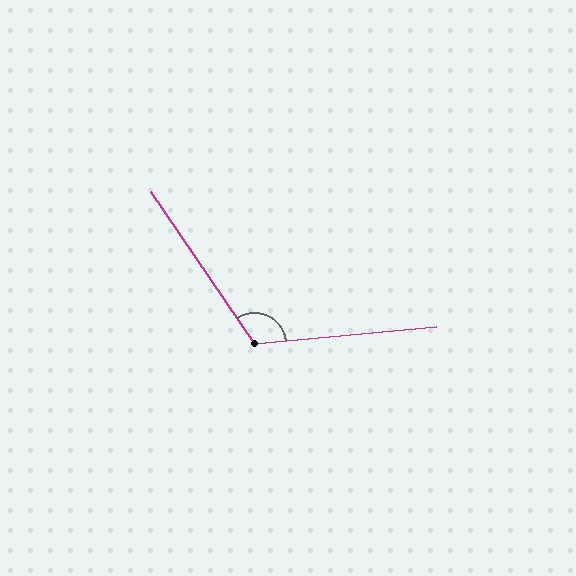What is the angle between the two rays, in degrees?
Approximately 119 degrees.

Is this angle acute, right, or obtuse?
It is obtuse.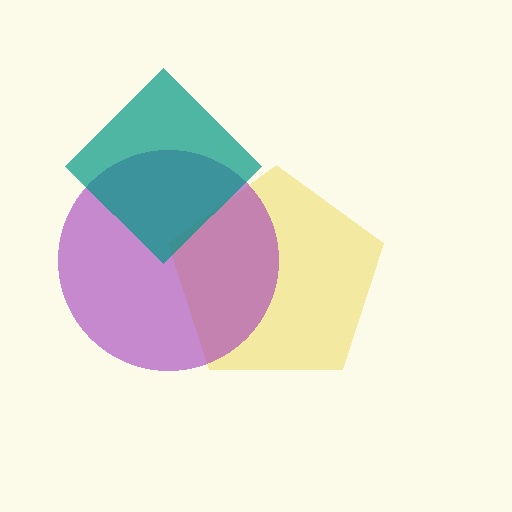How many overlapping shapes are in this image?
There are 3 overlapping shapes in the image.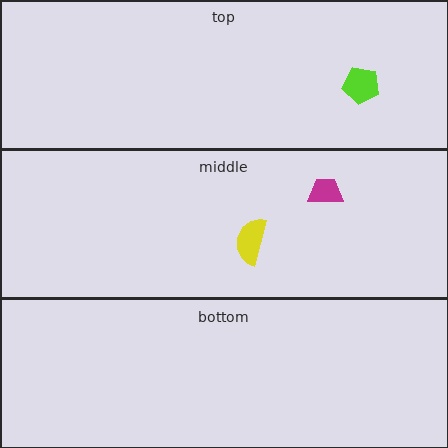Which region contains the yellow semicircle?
The middle region.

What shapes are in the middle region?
The yellow semicircle, the magenta trapezoid.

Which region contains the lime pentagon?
The top region.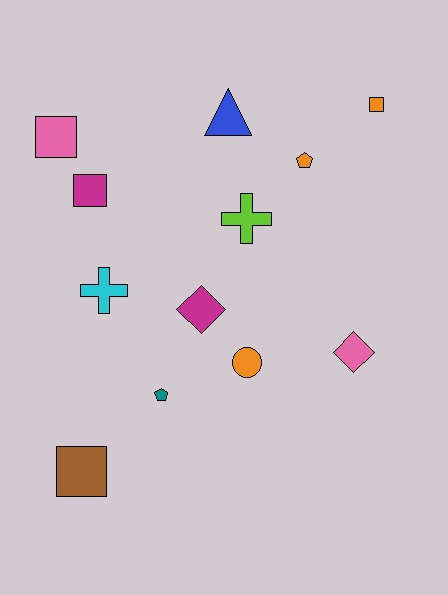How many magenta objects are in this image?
There are 2 magenta objects.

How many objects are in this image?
There are 12 objects.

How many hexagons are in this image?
There are no hexagons.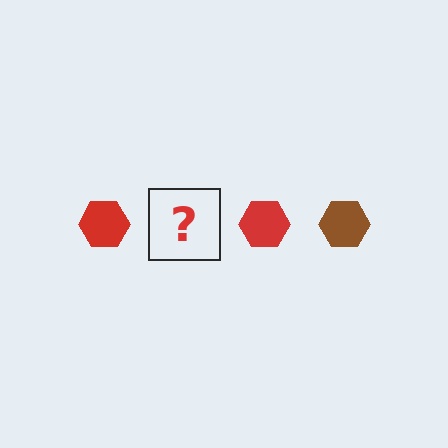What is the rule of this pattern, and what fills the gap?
The rule is that the pattern cycles through red, brown hexagons. The gap should be filled with a brown hexagon.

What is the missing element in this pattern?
The missing element is a brown hexagon.